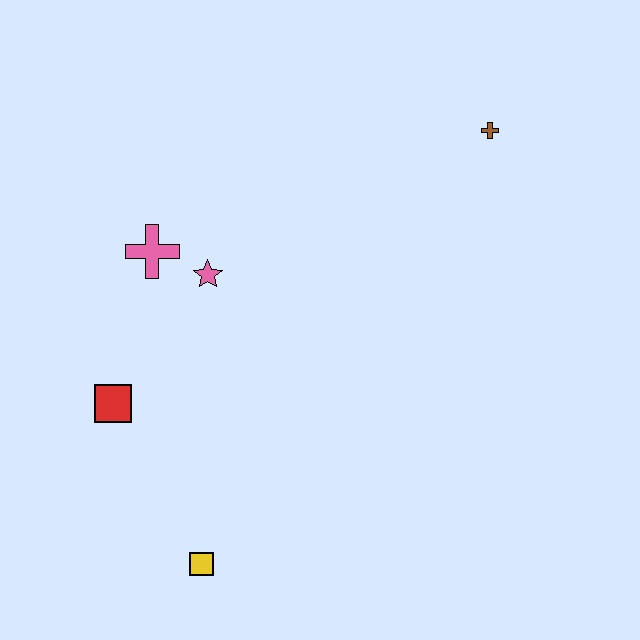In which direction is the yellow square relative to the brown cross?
The yellow square is below the brown cross.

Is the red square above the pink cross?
No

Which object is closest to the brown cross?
The pink star is closest to the brown cross.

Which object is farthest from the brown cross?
The yellow square is farthest from the brown cross.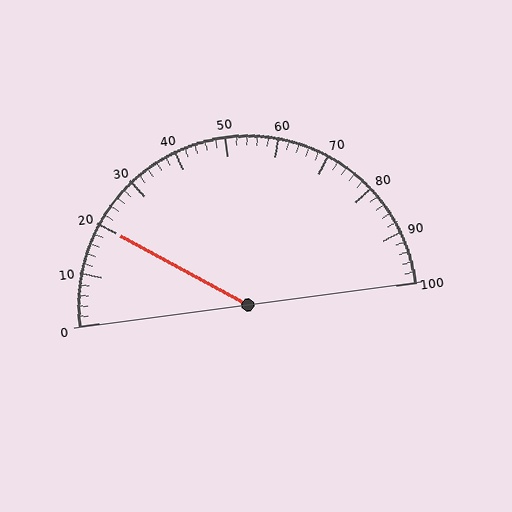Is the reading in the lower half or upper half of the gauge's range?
The reading is in the lower half of the range (0 to 100).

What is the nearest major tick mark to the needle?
The nearest major tick mark is 20.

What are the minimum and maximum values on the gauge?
The gauge ranges from 0 to 100.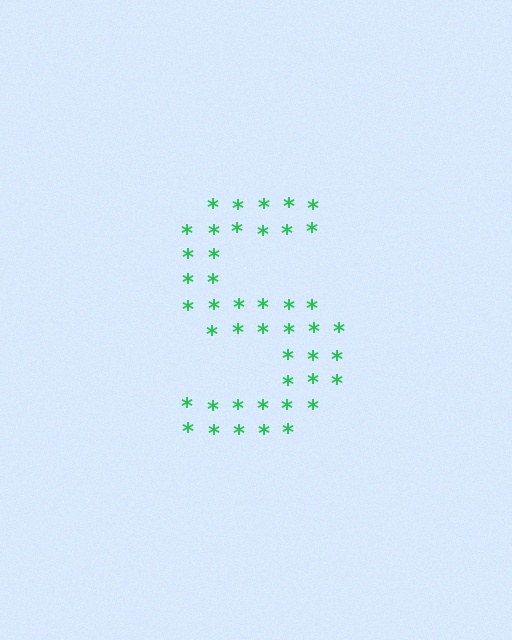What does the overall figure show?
The overall figure shows the letter S.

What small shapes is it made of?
It is made of small asterisks.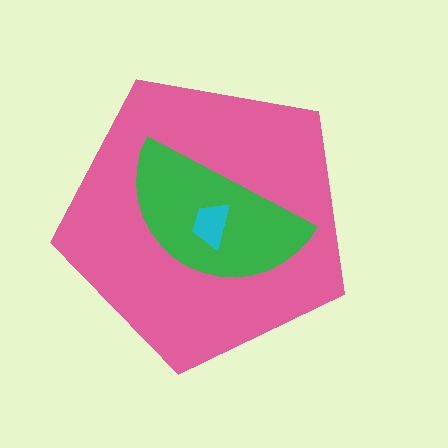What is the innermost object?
The cyan trapezoid.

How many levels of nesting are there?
3.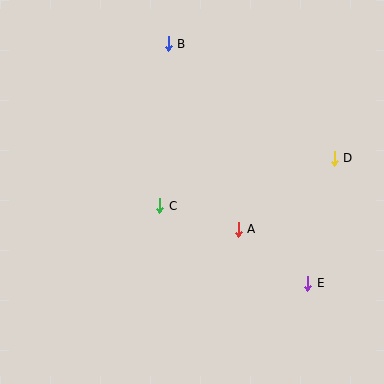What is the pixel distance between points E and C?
The distance between E and C is 167 pixels.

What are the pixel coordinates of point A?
Point A is at (238, 229).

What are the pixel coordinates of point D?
Point D is at (334, 158).